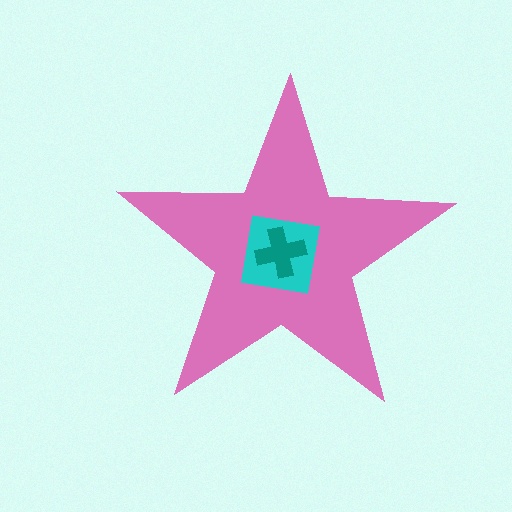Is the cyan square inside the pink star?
Yes.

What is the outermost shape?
The pink star.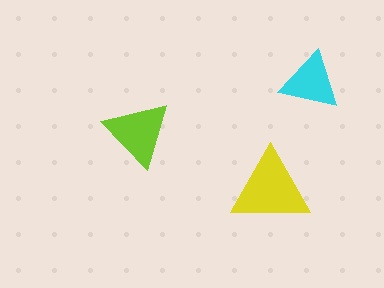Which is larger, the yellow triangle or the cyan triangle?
The yellow one.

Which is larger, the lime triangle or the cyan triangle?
The lime one.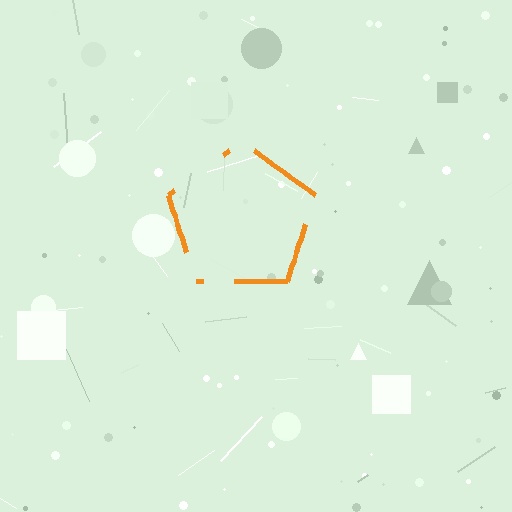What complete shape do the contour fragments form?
The contour fragments form a pentagon.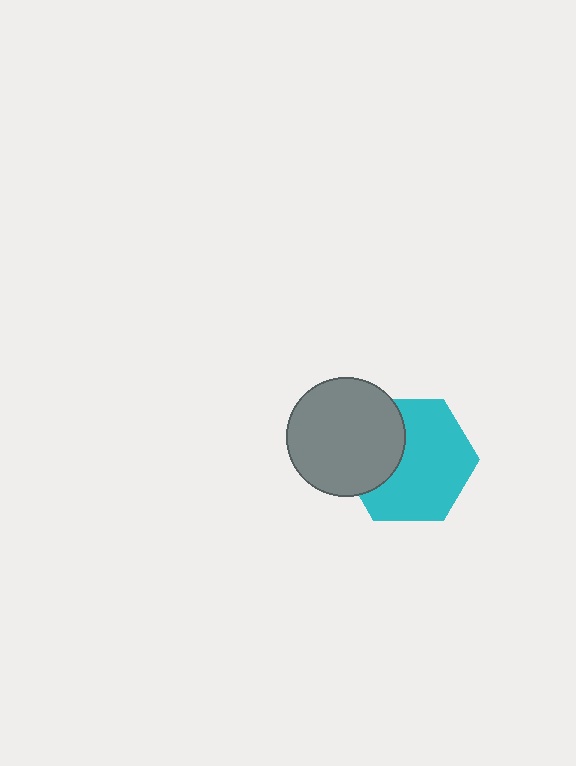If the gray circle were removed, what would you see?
You would see the complete cyan hexagon.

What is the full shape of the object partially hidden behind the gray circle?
The partially hidden object is a cyan hexagon.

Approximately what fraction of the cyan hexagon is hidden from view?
Roughly 33% of the cyan hexagon is hidden behind the gray circle.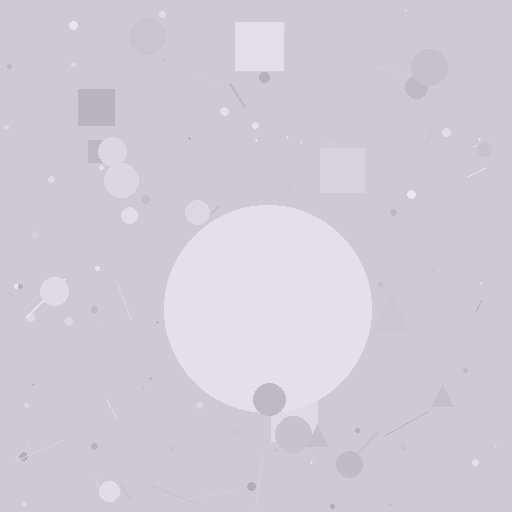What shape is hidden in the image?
A circle is hidden in the image.